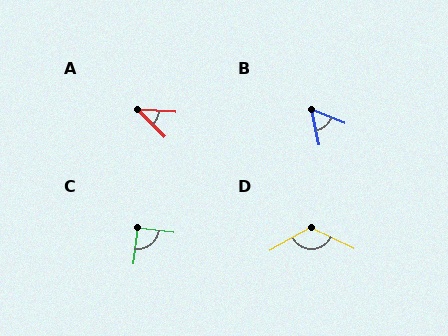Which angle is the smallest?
A, at approximately 41 degrees.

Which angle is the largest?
D, at approximately 125 degrees.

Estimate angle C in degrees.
Approximately 90 degrees.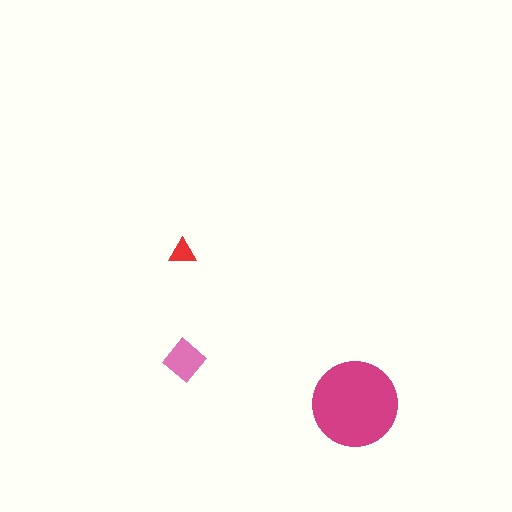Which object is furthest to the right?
The magenta circle is rightmost.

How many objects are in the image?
There are 3 objects in the image.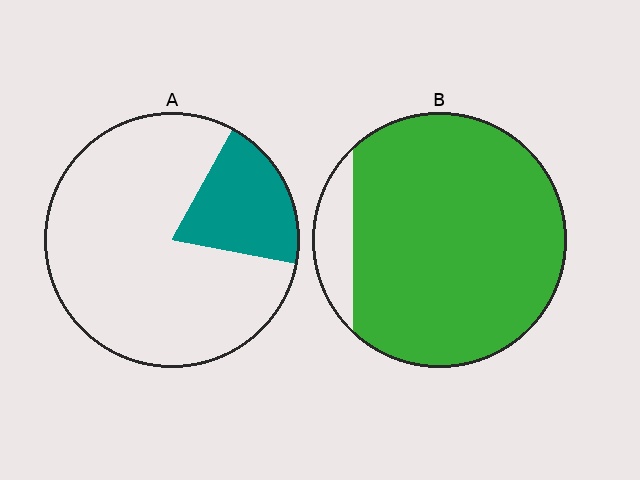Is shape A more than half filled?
No.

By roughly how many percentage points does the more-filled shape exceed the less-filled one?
By roughly 70 percentage points (B over A).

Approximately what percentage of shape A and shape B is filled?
A is approximately 20% and B is approximately 90%.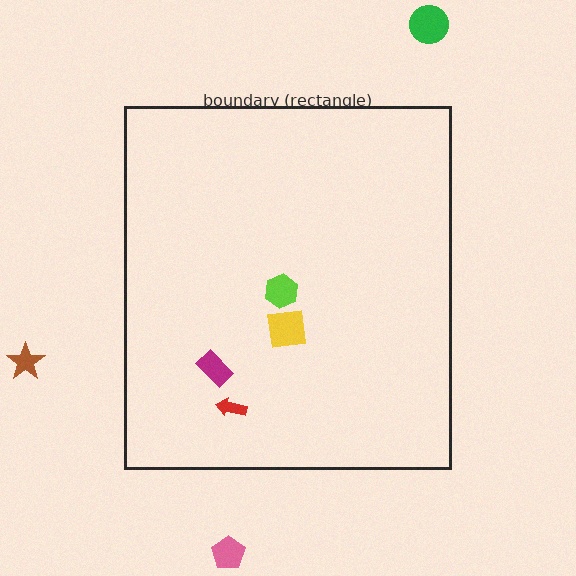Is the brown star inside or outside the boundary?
Outside.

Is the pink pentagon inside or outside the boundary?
Outside.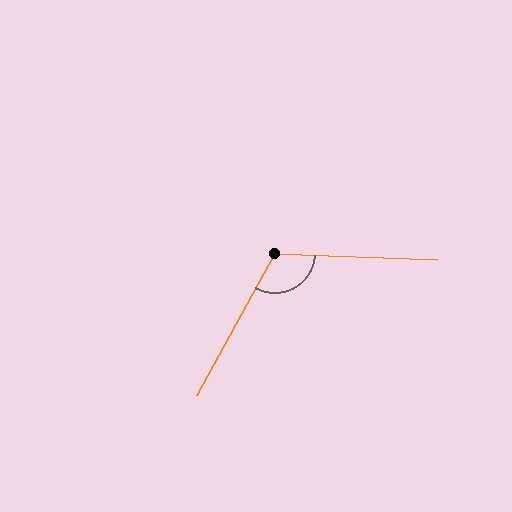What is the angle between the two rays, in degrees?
Approximately 117 degrees.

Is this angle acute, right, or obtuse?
It is obtuse.